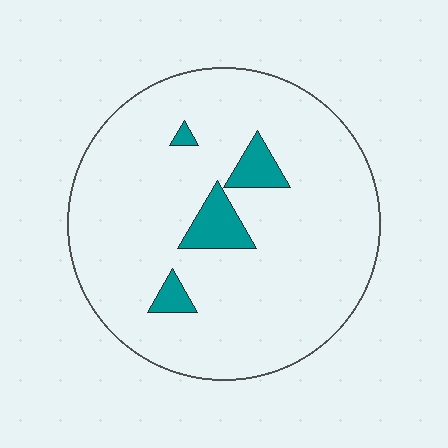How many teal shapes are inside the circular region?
4.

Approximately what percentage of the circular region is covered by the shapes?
Approximately 10%.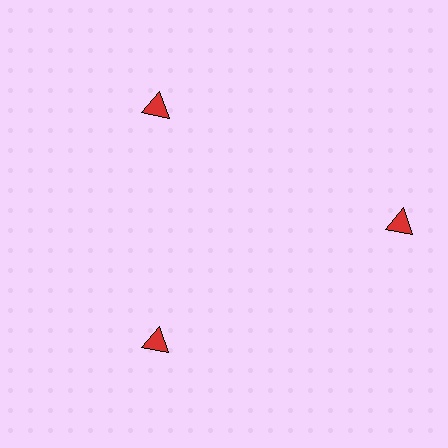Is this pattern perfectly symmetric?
No. The 3 red triangles are arranged in a ring, but one element near the 3 o'clock position is pushed outward from the center, breaking the 3-fold rotational symmetry.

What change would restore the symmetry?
The symmetry would be restored by moving it inward, back onto the ring so that all 3 triangles sit at equal angles and equal distance from the center.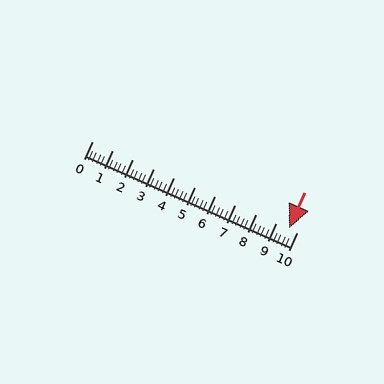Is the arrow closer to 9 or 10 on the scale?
The arrow is closer to 10.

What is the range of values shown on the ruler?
The ruler shows values from 0 to 10.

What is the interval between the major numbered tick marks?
The major tick marks are spaced 1 units apart.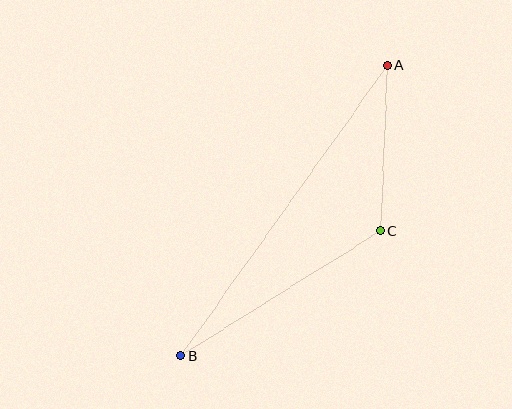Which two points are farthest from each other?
Points A and B are farthest from each other.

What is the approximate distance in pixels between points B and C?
The distance between B and C is approximately 235 pixels.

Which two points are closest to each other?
Points A and C are closest to each other.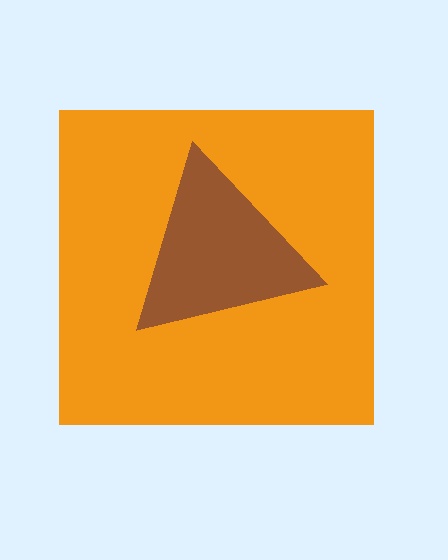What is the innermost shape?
The brown triangle.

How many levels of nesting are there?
2.